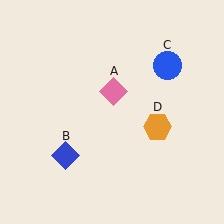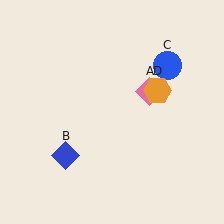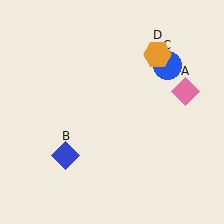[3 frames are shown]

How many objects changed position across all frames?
2 objects changed position: pink diamond (object A), orange hexagon (object D).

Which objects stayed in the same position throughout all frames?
Blue diamond (object B) and blue circle (object C) remained stationary.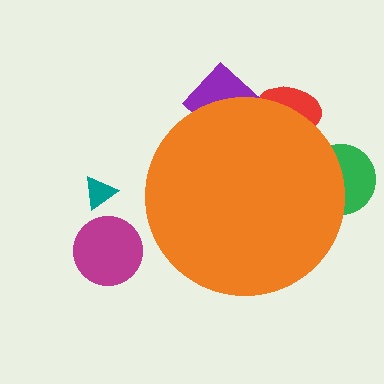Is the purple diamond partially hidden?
Yes, the purple diamond is partially hidden behind the orange circle.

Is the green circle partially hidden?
Yes, the green circle is partially hidden behind the orange circle.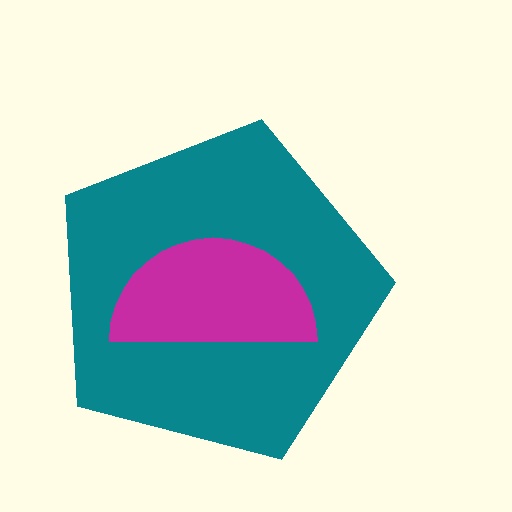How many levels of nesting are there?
2.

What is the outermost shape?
The teal pentagon.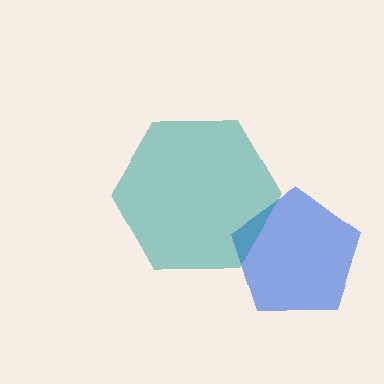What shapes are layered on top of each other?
The layered shapes are: a blue pentagon, a teal hexagon.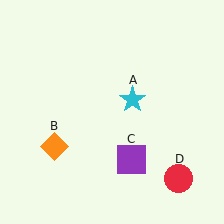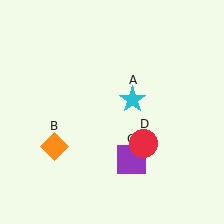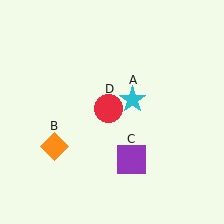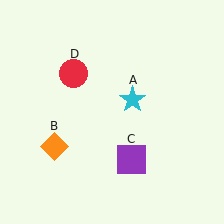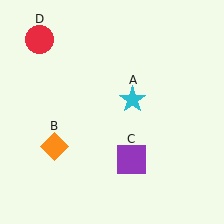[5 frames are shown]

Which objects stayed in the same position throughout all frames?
Cyan star (object A) and orange diamond (object B) and purple square (object C) remained stationary.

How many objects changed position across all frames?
1 object changed position: red circle (object D).